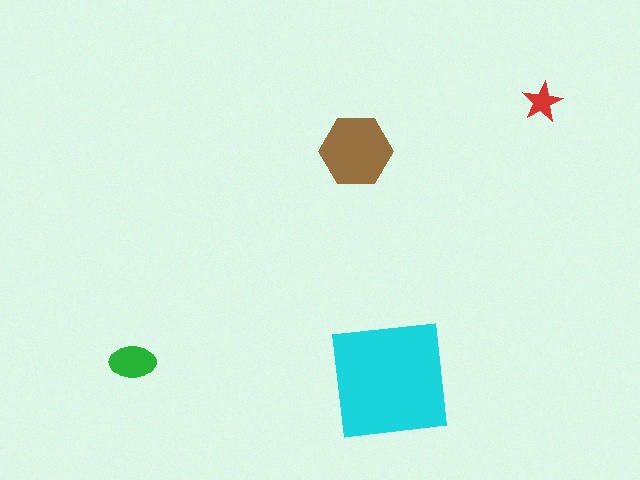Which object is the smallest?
The red star.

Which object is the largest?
The cyan square.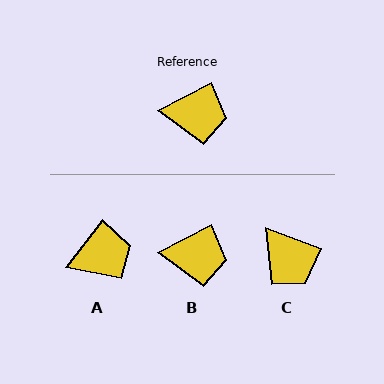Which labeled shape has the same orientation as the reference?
B.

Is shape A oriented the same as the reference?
No, it is off by about 25 degrees.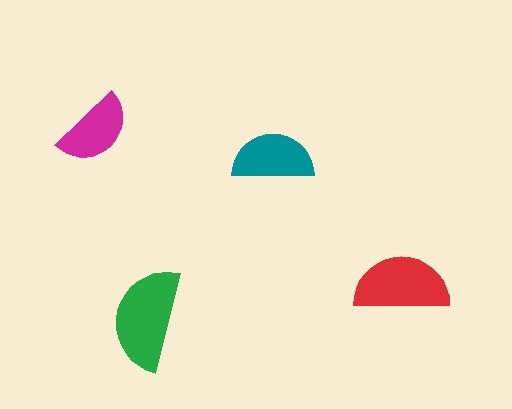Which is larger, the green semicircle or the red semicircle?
The green one.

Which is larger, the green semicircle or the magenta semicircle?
The green one.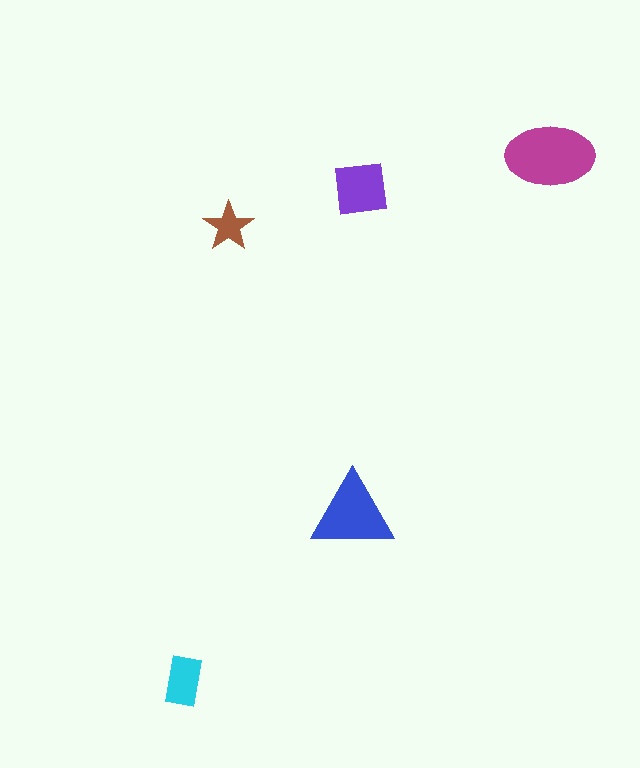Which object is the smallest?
The brown star.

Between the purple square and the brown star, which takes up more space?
The purple square.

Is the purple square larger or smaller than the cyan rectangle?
Larger.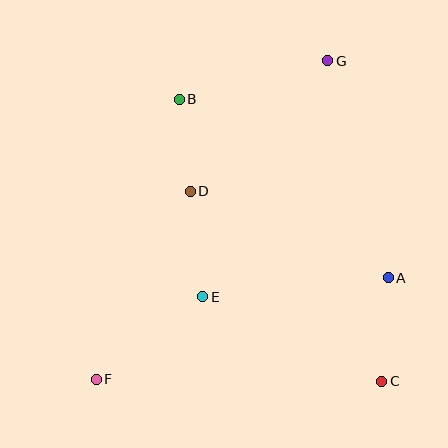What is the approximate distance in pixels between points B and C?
The distance between B and C is approximately 347 pixels.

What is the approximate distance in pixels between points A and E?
The distance between A and E is approximately 186 pixels.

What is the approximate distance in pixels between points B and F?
The distance between B and F is approximately 292 pixels.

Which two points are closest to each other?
Points B and D are closest to each other.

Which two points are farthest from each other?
Points F and G are farthest from each other.